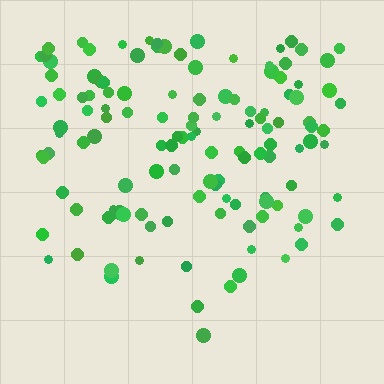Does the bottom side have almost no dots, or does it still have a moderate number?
Still a moderate number, just noticeably fewer than the top.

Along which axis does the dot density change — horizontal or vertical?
Vertical.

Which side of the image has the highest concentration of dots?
The top.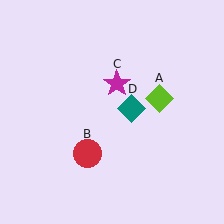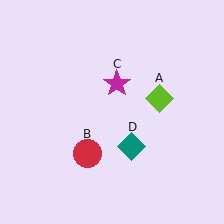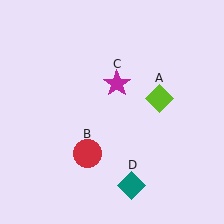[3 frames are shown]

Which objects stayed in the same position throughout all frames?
Lime diamond (object A) and red circle (object B) and magenta star (object C) remained stationary.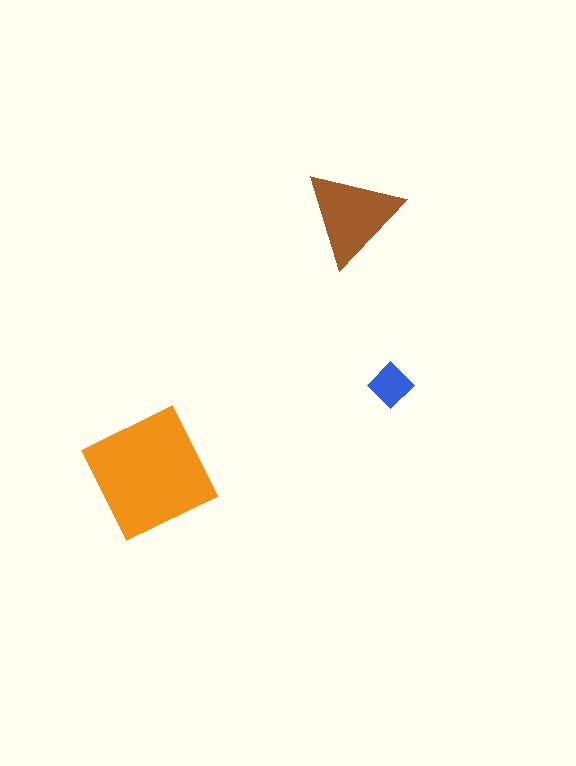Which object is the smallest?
The blue diamond.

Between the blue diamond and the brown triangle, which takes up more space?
The brown triangle.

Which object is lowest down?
The orange square is bottommost.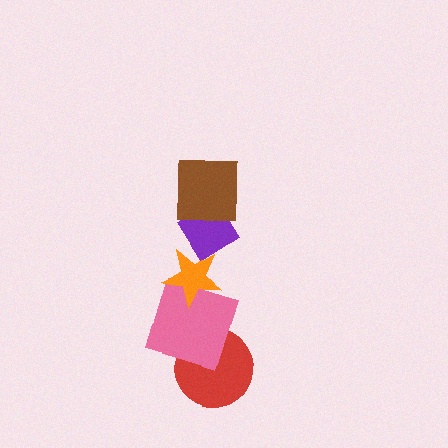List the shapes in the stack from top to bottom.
From top to bottom: the brown square, the purple diamond, the orange star, the pink square, the red circle.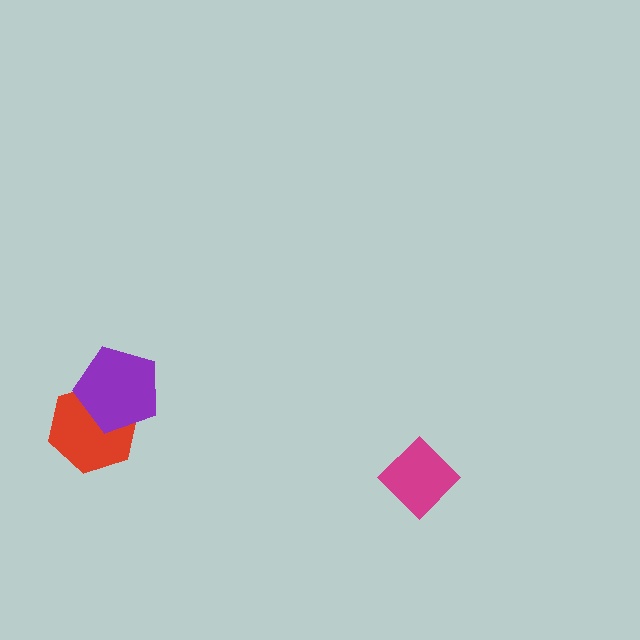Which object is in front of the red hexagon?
The purple pentagon is in front of the red hexagon.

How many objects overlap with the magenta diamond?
0 objects overlap with the magenta diamond.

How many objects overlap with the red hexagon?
1 object overlaps with the red hexagon.